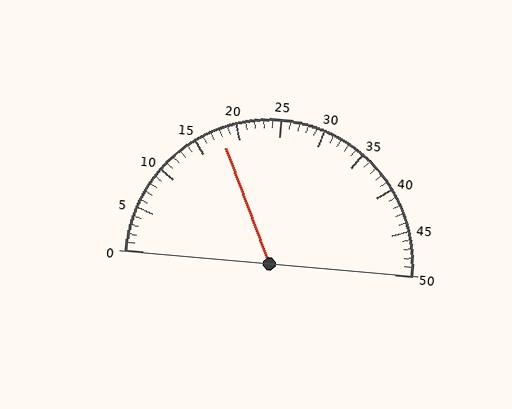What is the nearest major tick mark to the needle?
The nearest major tick mark is 20.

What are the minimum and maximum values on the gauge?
The gauge ranges from 0 to 50.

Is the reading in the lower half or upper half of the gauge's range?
The reading is in the lower half of the range (0 to 50).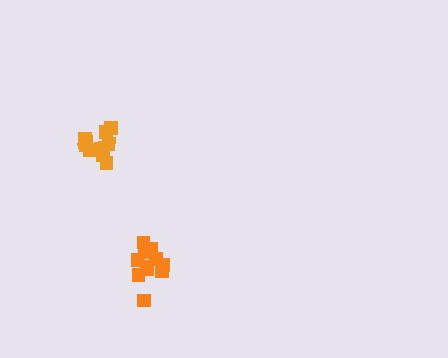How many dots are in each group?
Group 1: 11 dots, Group 2: 12 dots (23 total).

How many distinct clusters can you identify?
There are 2 distinct clusters.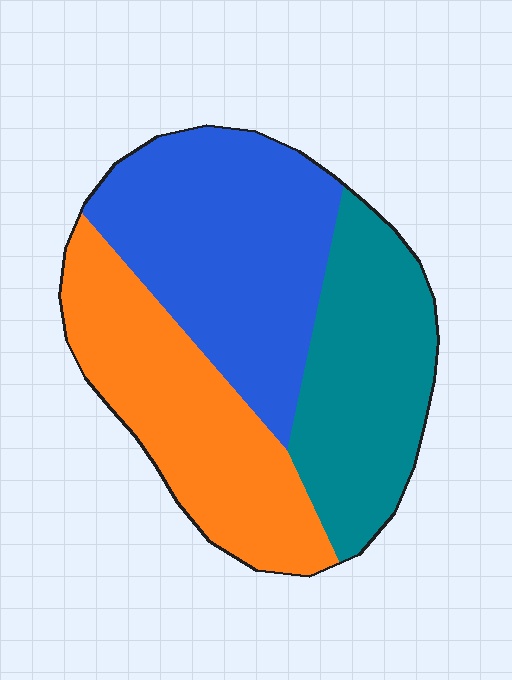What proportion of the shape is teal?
Teal takes up about one third (1/3) of the shape.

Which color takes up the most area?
Blue, at roughly 40%.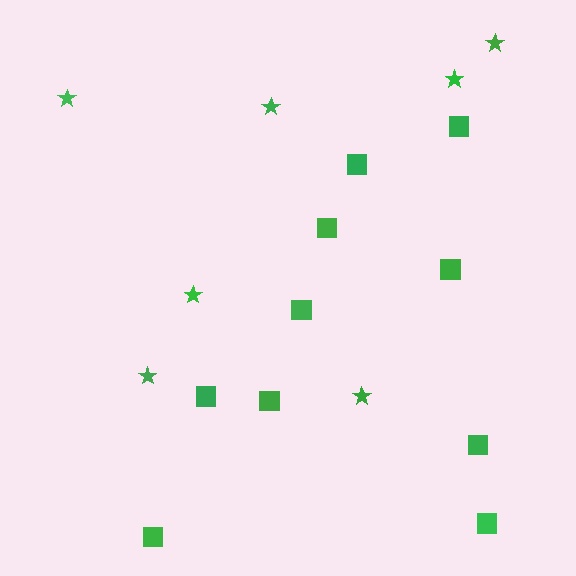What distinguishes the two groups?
There are 2 groups: one group of stars (7) and one group of squares (10).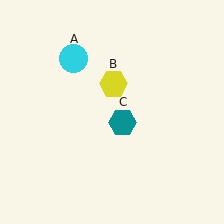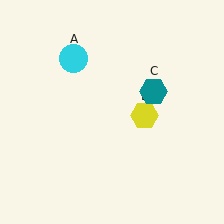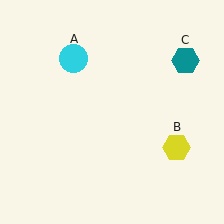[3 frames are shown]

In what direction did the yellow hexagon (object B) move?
The yellow hexagon (object B) moved down and to the right.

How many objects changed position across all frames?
2 objects changed position: yellow hexagon (object B), teal hexagon (object C).